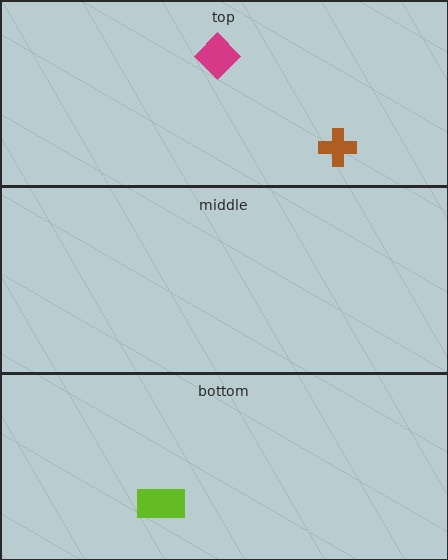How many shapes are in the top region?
2.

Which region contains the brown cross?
The top region.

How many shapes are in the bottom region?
1.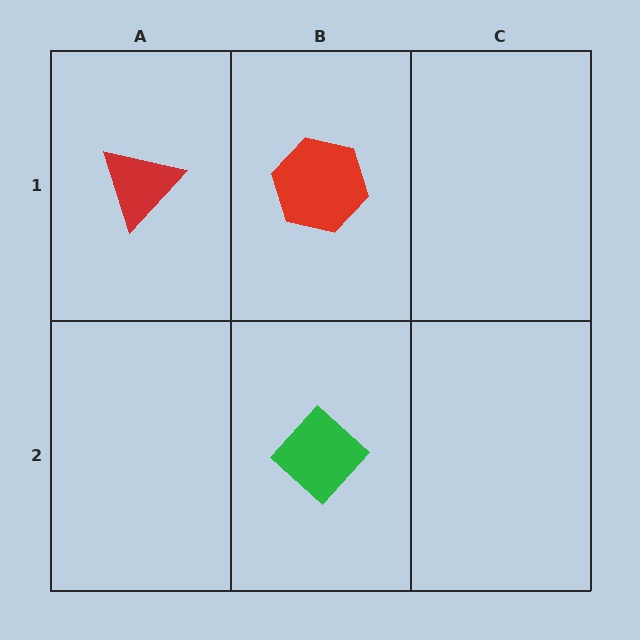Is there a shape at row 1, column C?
No, that cell is empty.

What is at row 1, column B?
A red hexagon.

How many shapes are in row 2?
1 shape.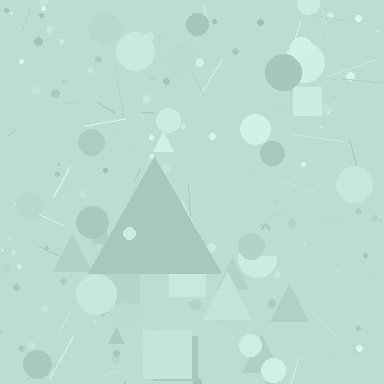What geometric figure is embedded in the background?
A triangle is embedded in the background.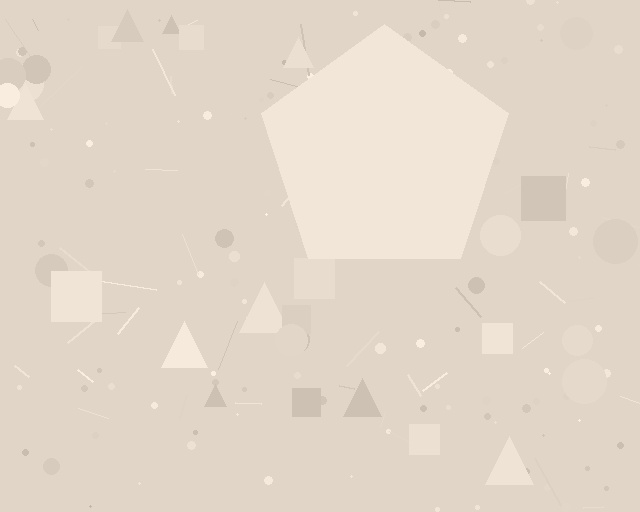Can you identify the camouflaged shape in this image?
The camouflaged shape is a pentagon.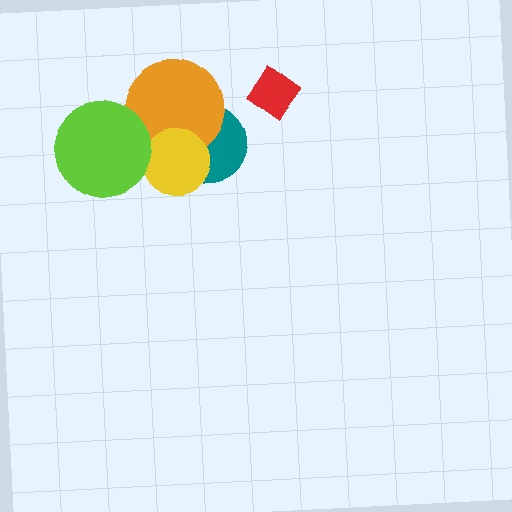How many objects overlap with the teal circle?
2 objects overlap with the teal circle.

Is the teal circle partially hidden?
Yes, it is partially covered by another shape.